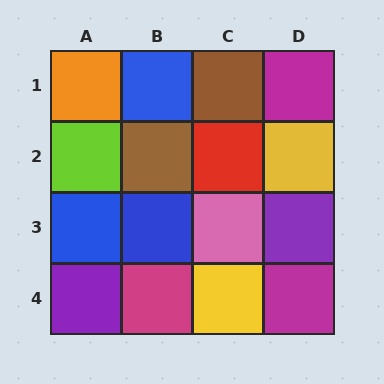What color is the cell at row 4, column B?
Magenta.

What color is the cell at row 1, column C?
Brown.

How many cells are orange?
1 cell is orange.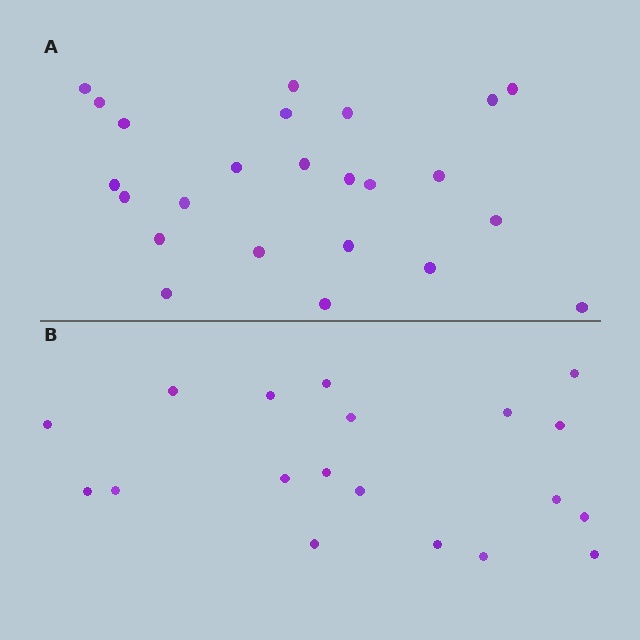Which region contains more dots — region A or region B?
Region A (the top region) has more dots.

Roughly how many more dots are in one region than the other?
Region A has about 5 more dots than region B.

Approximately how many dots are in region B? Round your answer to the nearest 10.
About 20 dots. (The exact count is 19, which rounds to 20.)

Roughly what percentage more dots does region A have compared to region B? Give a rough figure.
About 25% more.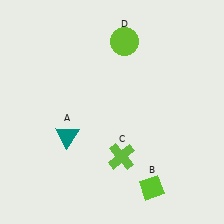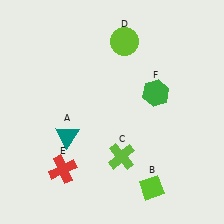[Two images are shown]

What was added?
A red cross (E), a green hexagon (F) were added in Image 2.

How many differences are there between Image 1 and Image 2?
There are 2 differences between the two images.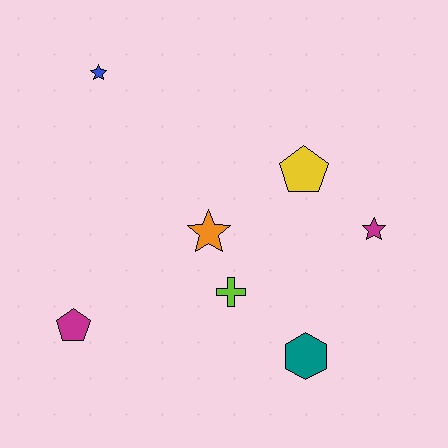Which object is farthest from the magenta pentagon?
The magenta star is farthest from the magenta pentagon.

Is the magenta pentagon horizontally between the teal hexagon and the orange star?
No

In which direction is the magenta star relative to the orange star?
The magenta star is to the right of the orange star.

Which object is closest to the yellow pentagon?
The magenta star is closest to the yellow pentagon.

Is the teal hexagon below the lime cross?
Yes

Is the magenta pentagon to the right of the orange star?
No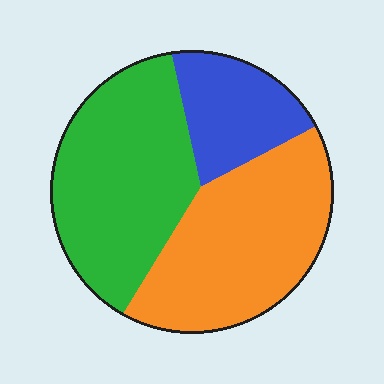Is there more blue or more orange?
Orange.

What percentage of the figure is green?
Green covers roughly 40% of the figure.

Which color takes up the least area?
Blue, at roughly 20%.